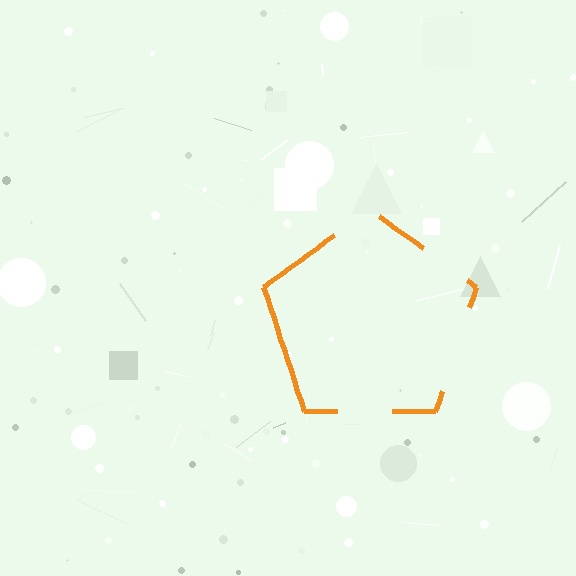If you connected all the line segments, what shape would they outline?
They would outline a pentagon.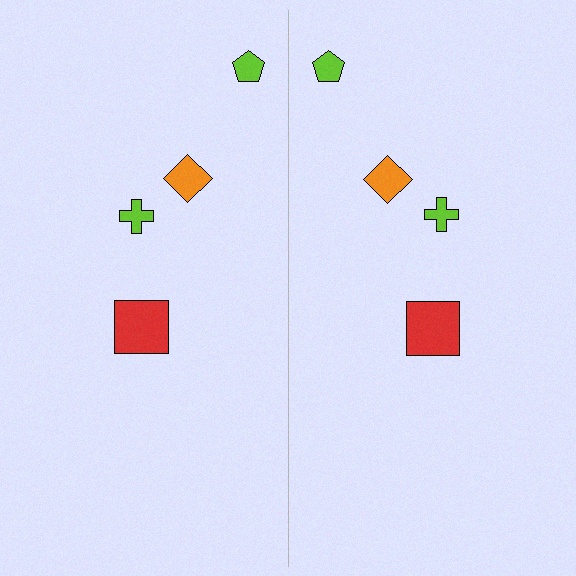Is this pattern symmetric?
Yes, this pattern has bilateral (reflection) symmetry.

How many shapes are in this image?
There are 8 shapes in this image.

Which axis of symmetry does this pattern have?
The pattern has a vertical axis of symmetry running through the center of the image.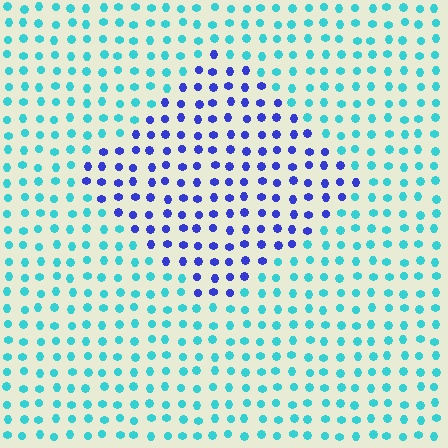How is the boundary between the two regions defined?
The boundary is defined purely by a slight shift in hue (about 57 degrees). Spacing, size, and orientation are identical on both sides.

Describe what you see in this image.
The image is filled with small cyan elements in a uniform arrangement. A diamond-shaped region is visible where the elements are tinted to a slightly different hue, forming a subtle color boundary.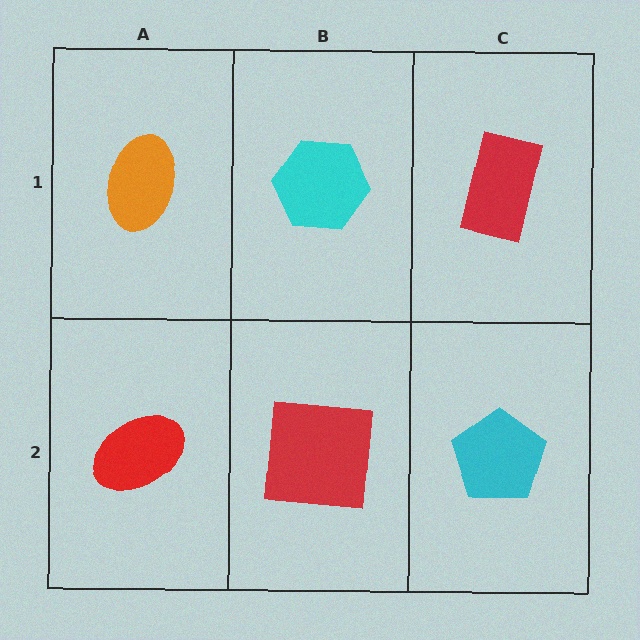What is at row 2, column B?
A red square.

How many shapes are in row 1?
3 shapes.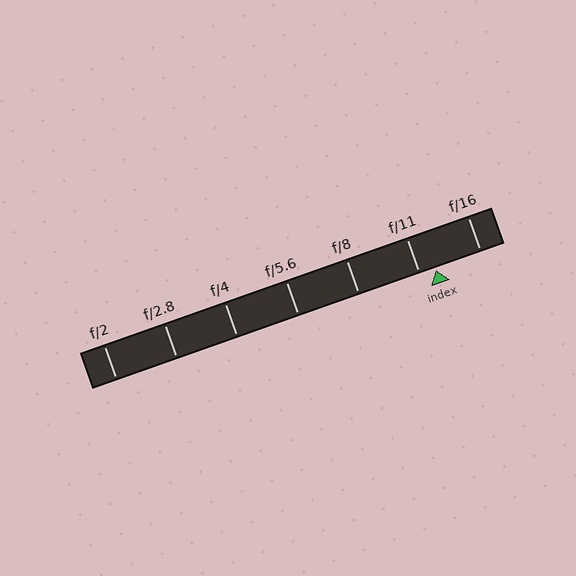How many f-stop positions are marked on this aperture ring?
There are 7 f-stop positions marked.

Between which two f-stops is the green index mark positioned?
The index mark is between f/11 and f/16.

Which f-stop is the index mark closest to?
The index mark is closest to f/11.